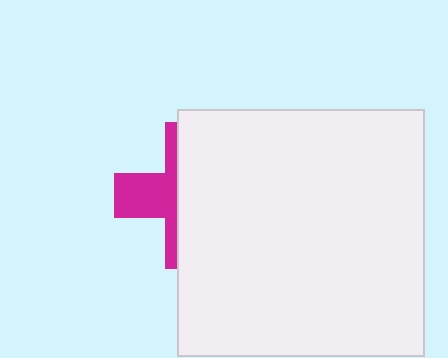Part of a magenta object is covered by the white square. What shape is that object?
It is a cross.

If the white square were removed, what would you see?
You would see the complete magenta cross.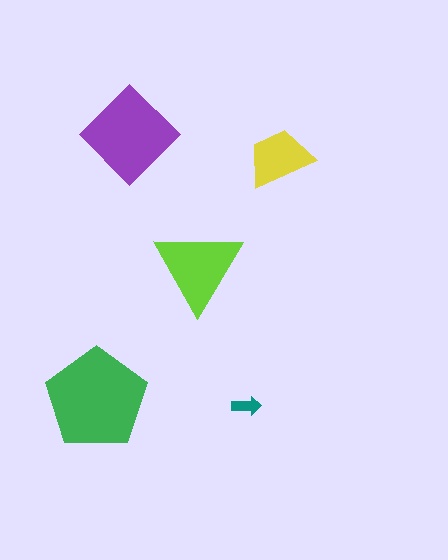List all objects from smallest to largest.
The teal arrow, the yellow trapezoid, the lime triangle, the purple diamond, the green pentagon.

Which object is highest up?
The purple diamond is topmost.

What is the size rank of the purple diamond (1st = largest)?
2nd.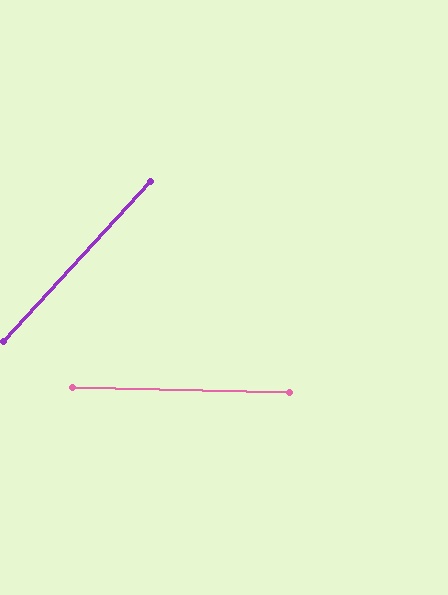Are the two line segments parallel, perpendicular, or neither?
Neither parallel nor perpendicular — they differ by about 49°.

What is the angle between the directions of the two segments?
Approximately 49 degrees.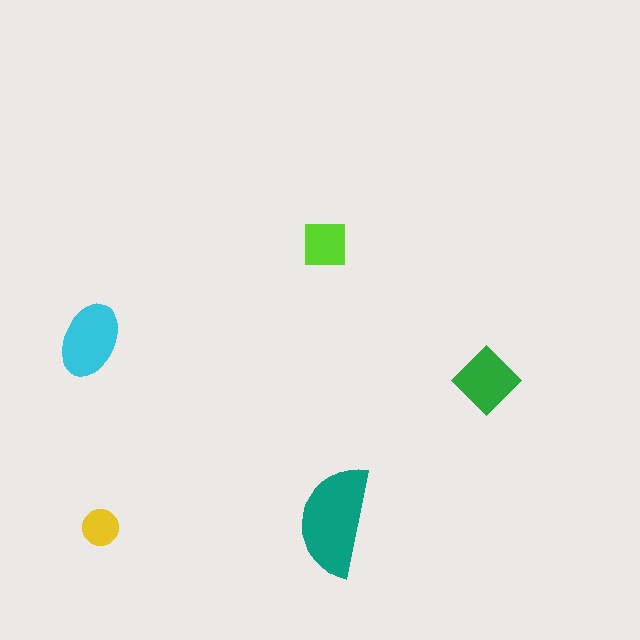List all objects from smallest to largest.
The yellow circle, the lime square, the green diamond, the cyan ellipse, the teal semicircle.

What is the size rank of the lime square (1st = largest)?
4th.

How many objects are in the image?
There are 5 objects in the image.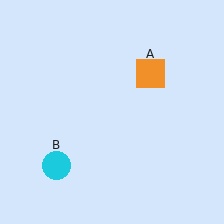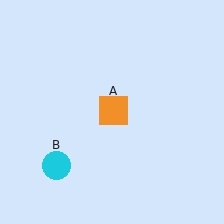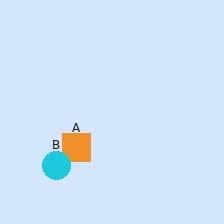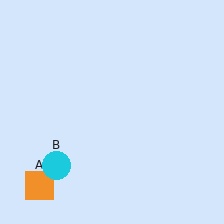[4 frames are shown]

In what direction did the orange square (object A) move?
The orange square (object A) moved down and to the left.